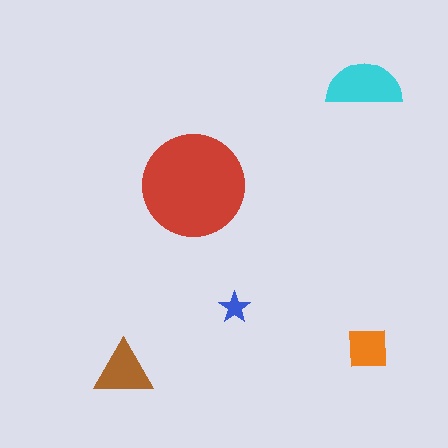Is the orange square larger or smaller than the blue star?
Larger.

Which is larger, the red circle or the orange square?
The red circle.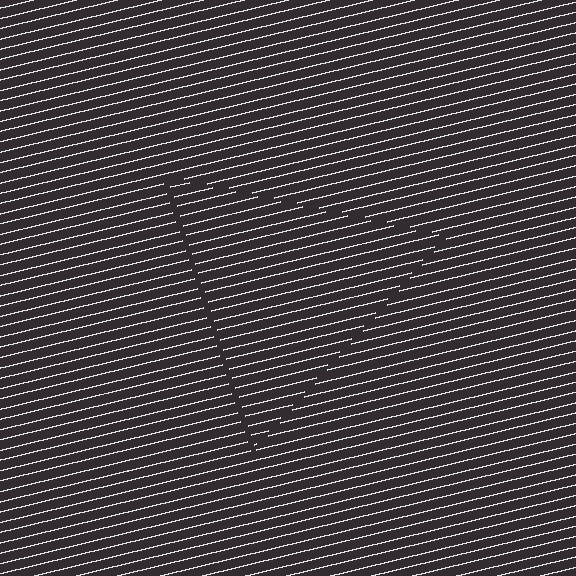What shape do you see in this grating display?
An illusory triangle. The interior of the shape contains the same grating, shifted by half a period — the contour is defined by the phase discontinuity where line-ends from the inner and outer gratings abut.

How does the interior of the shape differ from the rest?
The interior of the shape contains the same grating, shifted by half a period — the contour is defined by the phase discontinuity where line-ends from the inner and outer gratings abut.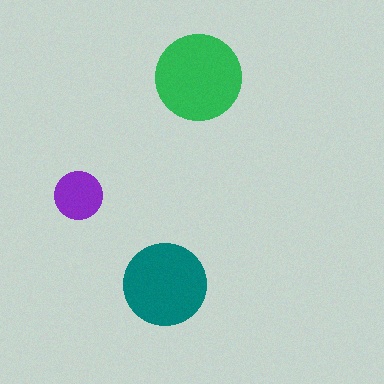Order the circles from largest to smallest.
the green one, the teal one, the purple one.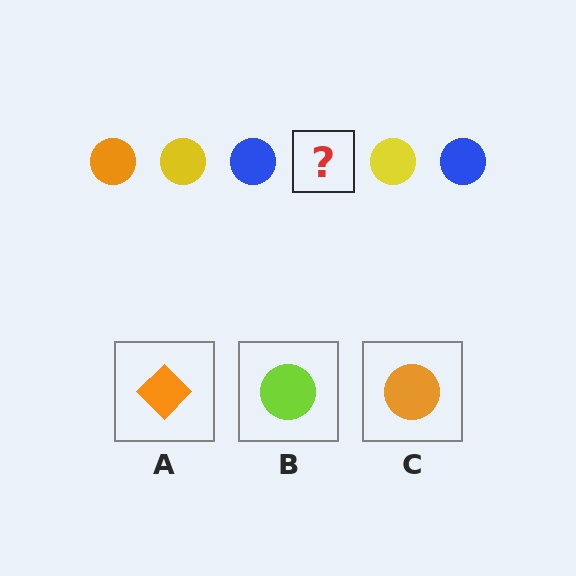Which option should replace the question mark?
Option C.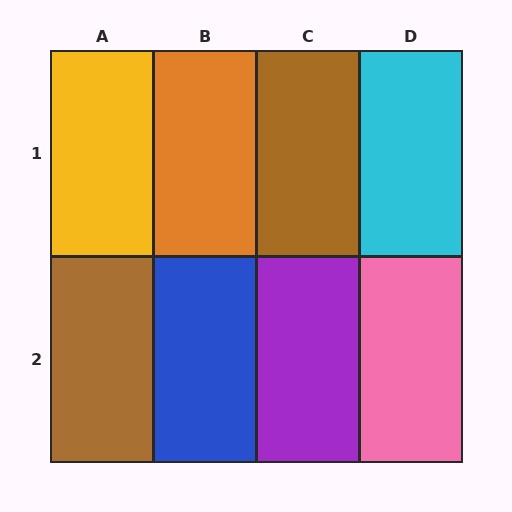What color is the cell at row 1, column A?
Yellow.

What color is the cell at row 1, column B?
Orange.